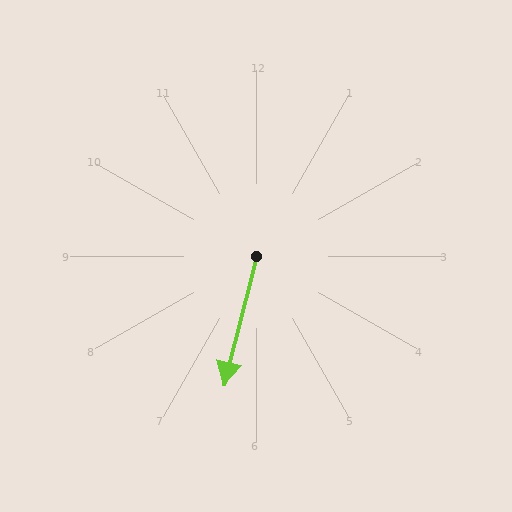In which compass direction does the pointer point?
South.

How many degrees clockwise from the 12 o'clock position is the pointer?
Approximately 194 degrees.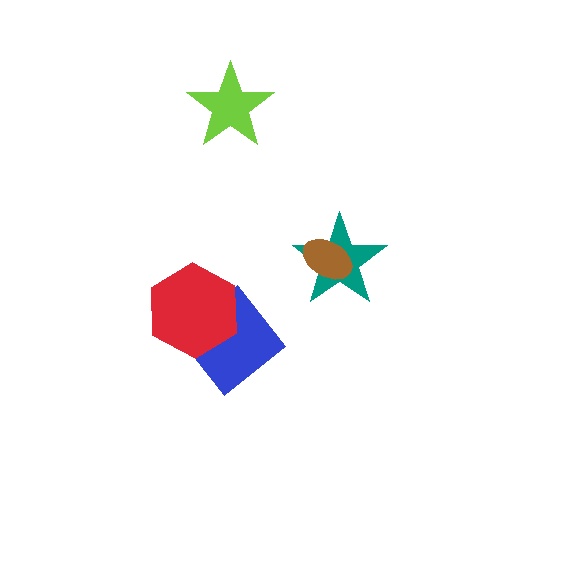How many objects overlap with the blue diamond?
1 object overlaps with the blue diamond.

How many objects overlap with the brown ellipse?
1 object overlaps with the brown ellipse.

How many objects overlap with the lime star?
0 objects overlap with the lime star.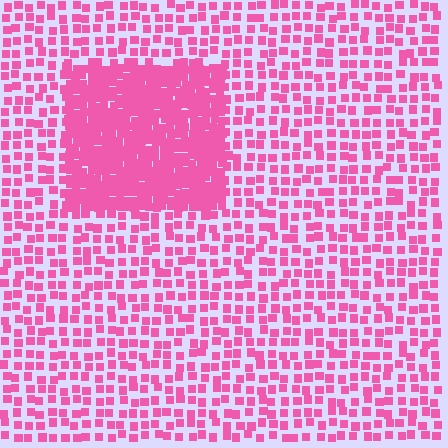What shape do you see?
I see a rectangle.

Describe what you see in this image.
The image contains small pink elements arranged at two different densities. A rectangle-shaped region is visible where the elements are more densely packed than the surrounding area.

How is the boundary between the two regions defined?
The boundary is defined by a change in element density (approximately 2.6x ratio). All elements are the same color, size, and shape.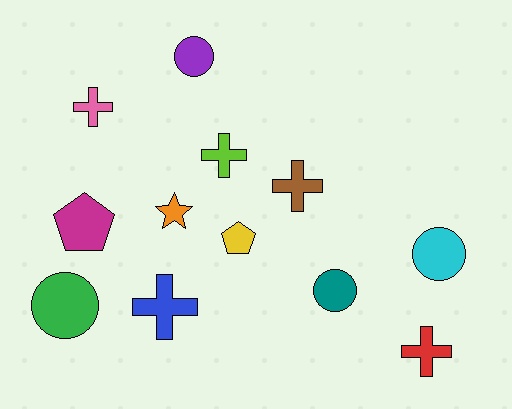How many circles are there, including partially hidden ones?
There are 4 circles.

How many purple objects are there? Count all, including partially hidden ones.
There is 1 purple object.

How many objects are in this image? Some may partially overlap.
There are 12 objects.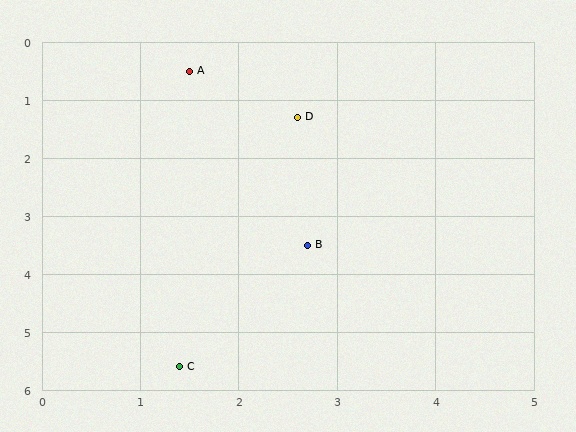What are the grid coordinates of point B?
Point B is at approximately (2.7, 3.5).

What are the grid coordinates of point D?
Point D is at approximately (2.6, 1.3).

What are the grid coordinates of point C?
Point C is at approximately (1.4, 5.6).